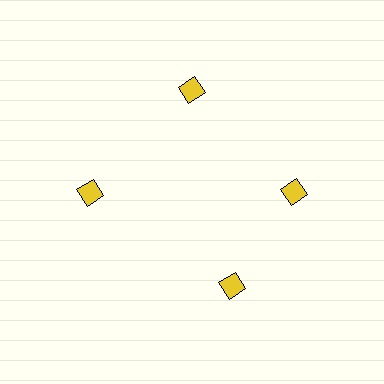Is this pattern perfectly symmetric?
No. The 4 yellow diamonds are arranged in a ring, but one element near the 6 o'clock position is rotated out of alignment along the ring, breaking the 4-fold rotational symmetry.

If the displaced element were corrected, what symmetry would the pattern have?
It would have 4-fold rotational symmetry — the pattern would map onto itself every 90 degrees.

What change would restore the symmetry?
The symmetry would be restored by rotating it back into even spacing with its neighbors so that all 4 diamonds sit at equal angles and equal distance from the center.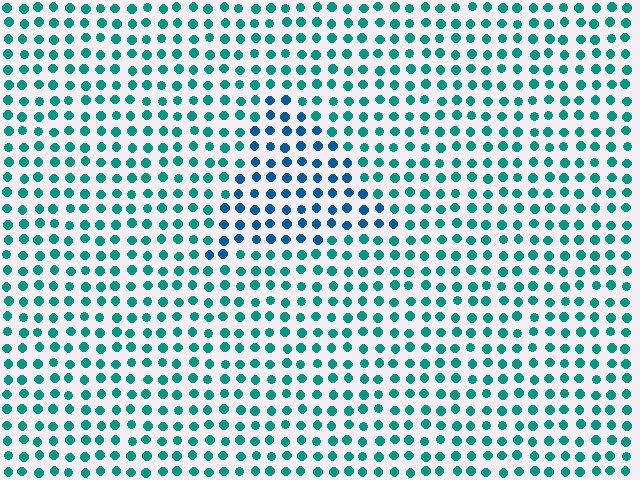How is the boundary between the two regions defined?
The boundary is defined purely by a slight shift in hue (about 34 degrees). Spacing, size, and orientation are identical on both sides.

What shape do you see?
I see a triangle.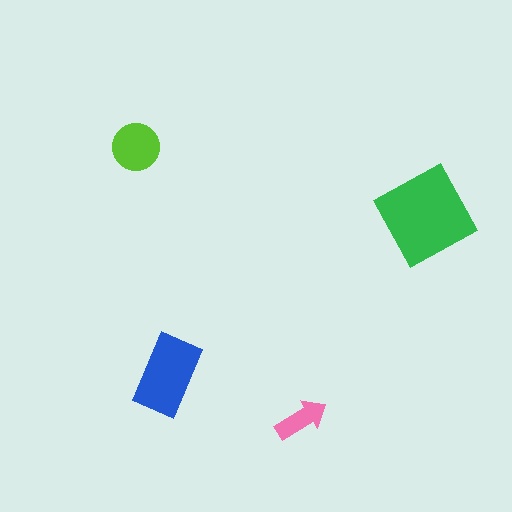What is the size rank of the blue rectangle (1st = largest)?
2nd.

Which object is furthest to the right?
The green square is rightmost.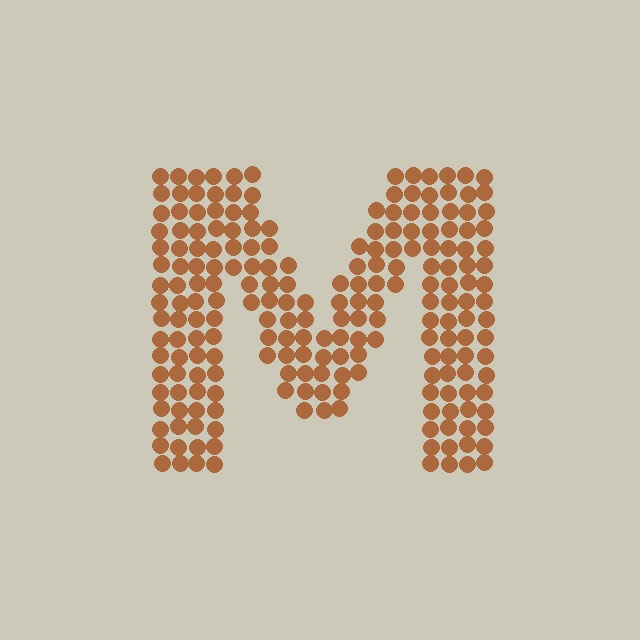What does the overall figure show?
The overall figure shows the letter M.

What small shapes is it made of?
It is made of small circles.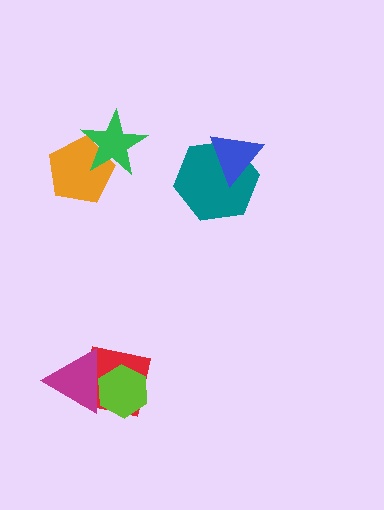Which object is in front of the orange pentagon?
The green star is in front of the orange pentagon.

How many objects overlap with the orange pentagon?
1 object overlaps with the orange pentagon.